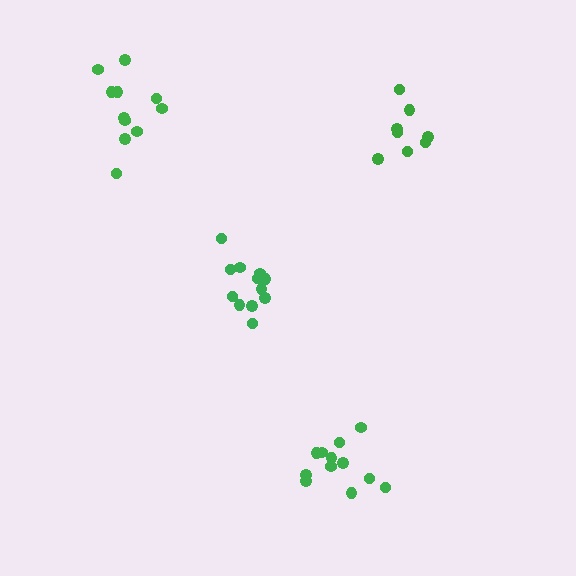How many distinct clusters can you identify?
There are 4 distinct clusters.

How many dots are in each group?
Group 1: 11 dots, Group 2: 12 dots, Group 3: 12 dots, Group 4: 8 dots (43 total).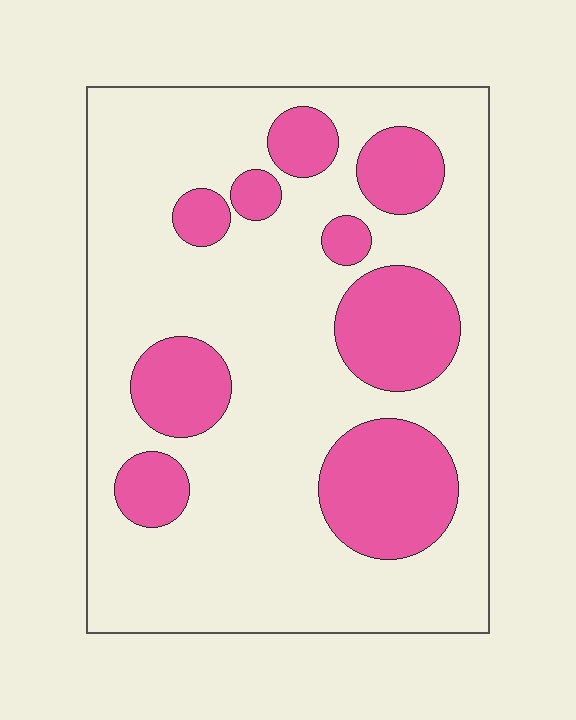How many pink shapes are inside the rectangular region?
9.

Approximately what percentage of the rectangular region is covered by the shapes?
Approximately 25%.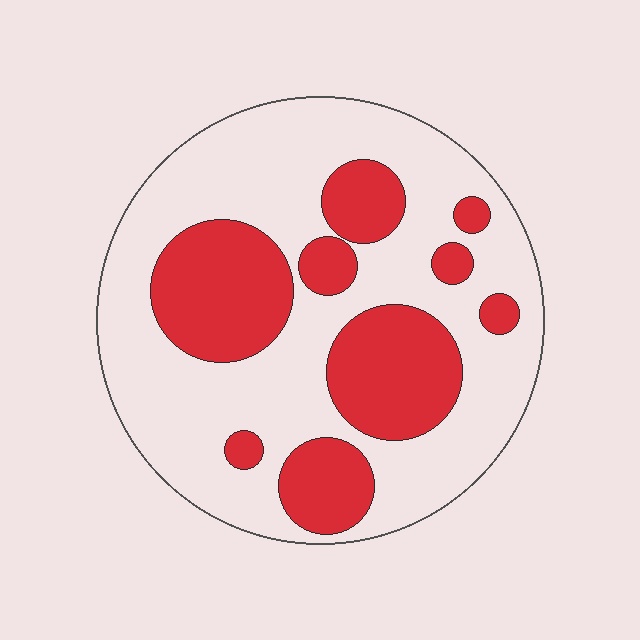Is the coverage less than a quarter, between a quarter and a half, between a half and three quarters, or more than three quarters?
Between a quarter and a half.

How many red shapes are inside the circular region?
9.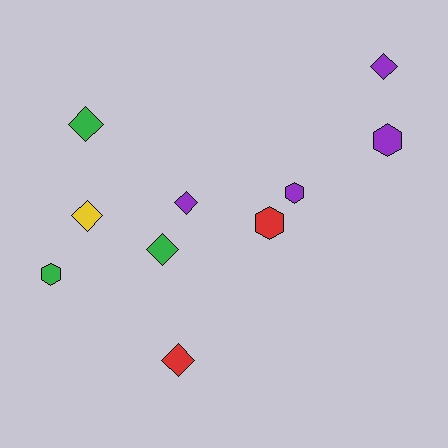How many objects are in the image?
There are 10 objects.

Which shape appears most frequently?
Diamond, with 6 objects.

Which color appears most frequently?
Purple, with 4 objects.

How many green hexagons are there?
There is 1 green hexagon.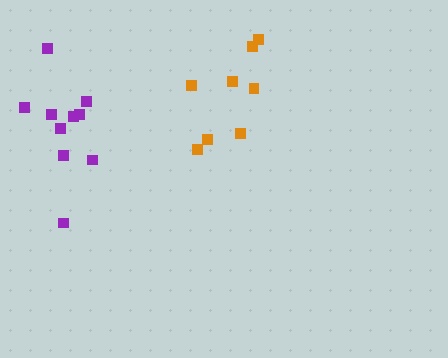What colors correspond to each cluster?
The clusters are colored: orange, purple.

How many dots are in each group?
Group 1: 8 dots, Group 2: 10 dots (18 total).